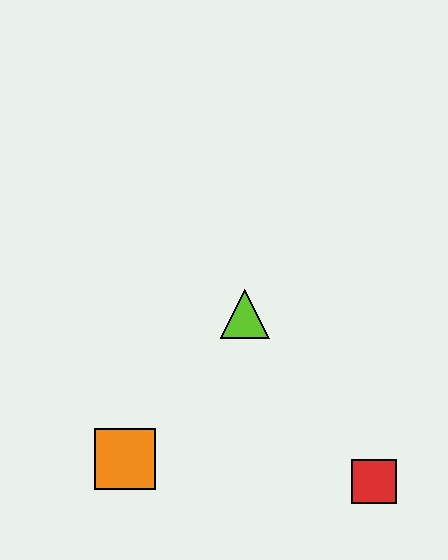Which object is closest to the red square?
The lime triangle is closest to the red square.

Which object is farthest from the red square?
The orange square is farthest from the red square.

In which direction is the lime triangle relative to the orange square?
The lime triangle is above the orange square.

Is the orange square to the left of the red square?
Yes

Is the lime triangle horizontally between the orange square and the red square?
Yes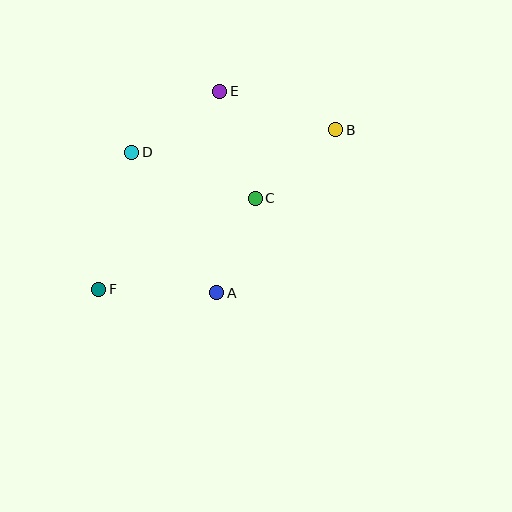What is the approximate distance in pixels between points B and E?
The distance between B and E is approximately 122 pixels.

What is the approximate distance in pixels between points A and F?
The distance between A and F is approximately 118 pixels.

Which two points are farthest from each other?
Points B and F are farthest from each other.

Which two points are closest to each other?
Points A and C are closest to each other.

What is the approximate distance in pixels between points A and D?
The distance between A and D is approximately 164 pixels.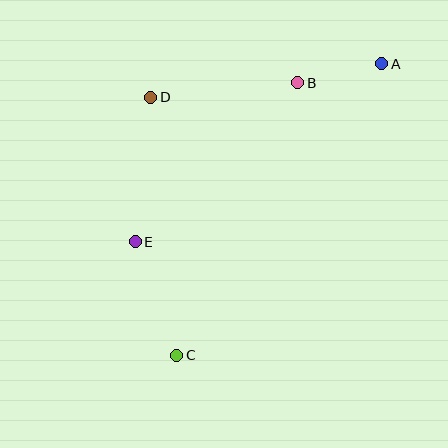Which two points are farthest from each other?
Points A and C are farthest from each other.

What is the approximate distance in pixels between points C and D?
The distance between C and D is approximately 259 pixels.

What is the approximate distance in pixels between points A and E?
The distance between A and E is approximately 304 pixels.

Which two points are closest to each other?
Points A and B are closest to each other.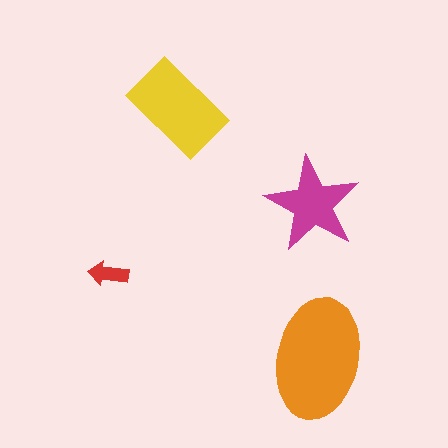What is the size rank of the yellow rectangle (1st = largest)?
2nd.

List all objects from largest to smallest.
The orange ellipse, the yellow rectangle, the magenta star, the red arrow.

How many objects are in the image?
There are 4 objects in the image.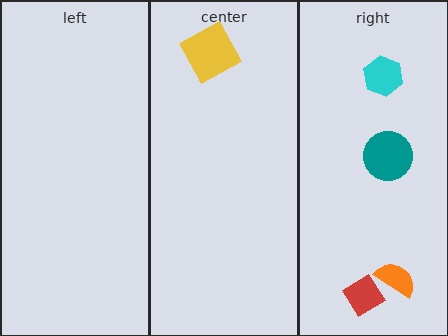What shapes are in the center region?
The yellow square.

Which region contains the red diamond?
The right region.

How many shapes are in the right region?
4.